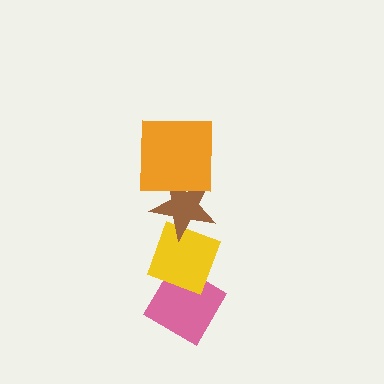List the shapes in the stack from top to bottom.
From top to bottom: the orange square, the brown star, the yellow diamond, the pink diamond.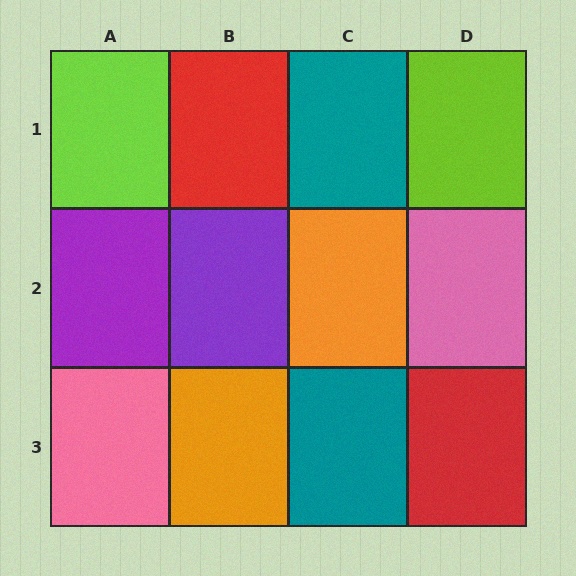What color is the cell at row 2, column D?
Pink.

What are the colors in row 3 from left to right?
Pink, orange, teal, red.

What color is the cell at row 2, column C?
Orange.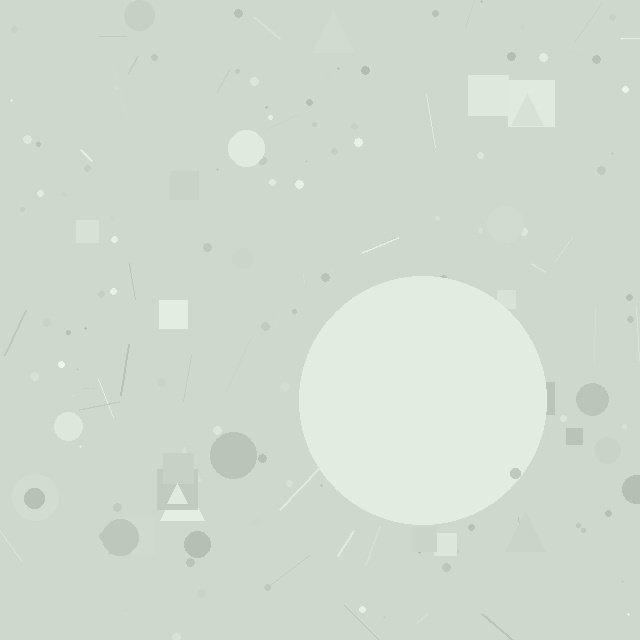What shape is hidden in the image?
A circle is hidden in the image.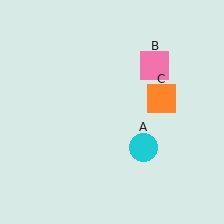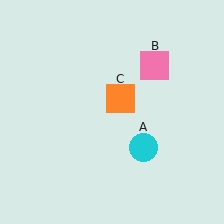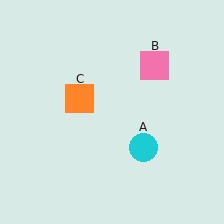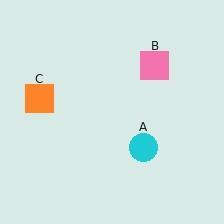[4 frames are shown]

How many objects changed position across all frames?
1 object changed position: orange square (object C).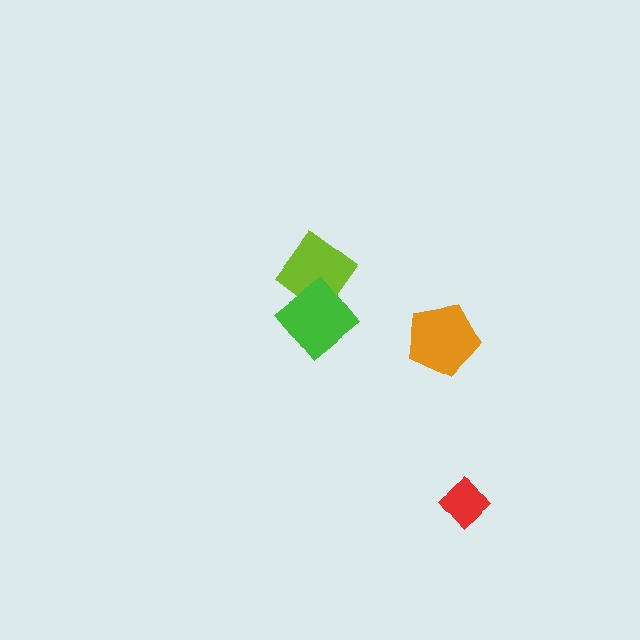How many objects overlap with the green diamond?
1 object overlaps with the green diamond.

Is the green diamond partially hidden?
No, no other shape covers it.